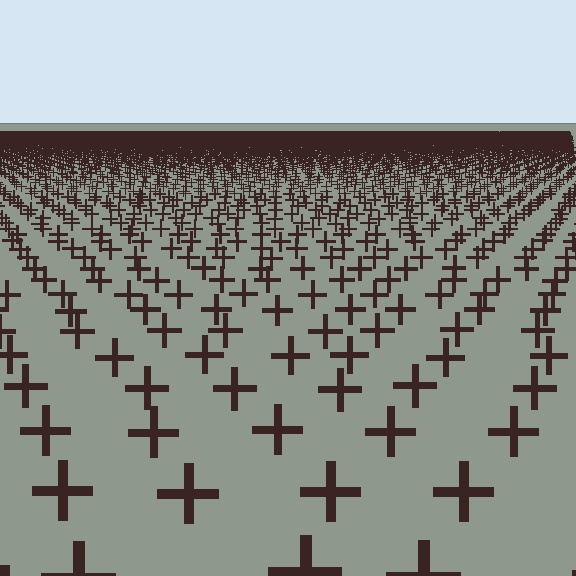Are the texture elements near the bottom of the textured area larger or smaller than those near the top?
Larger. Near the bottom, elements are closer to the viewer and appear at a bigger on-screen size.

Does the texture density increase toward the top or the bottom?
Density increases toward the top.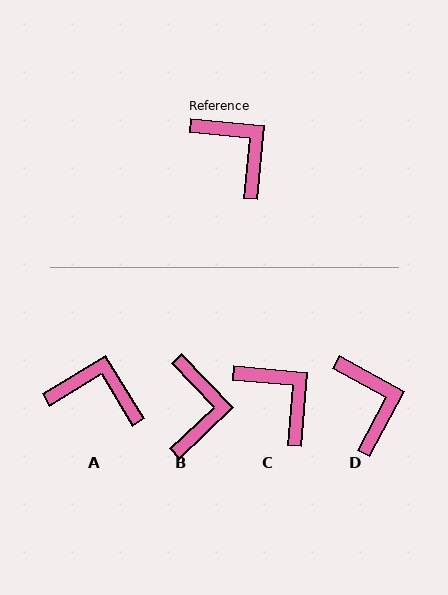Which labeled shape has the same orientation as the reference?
C.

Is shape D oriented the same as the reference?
No, it is off by about 23 degrees.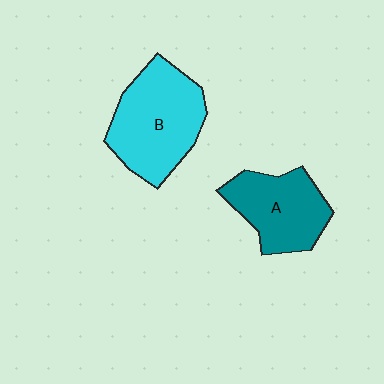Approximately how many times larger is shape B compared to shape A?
Approximately 1.3 times.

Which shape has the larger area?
Shape B (cyan).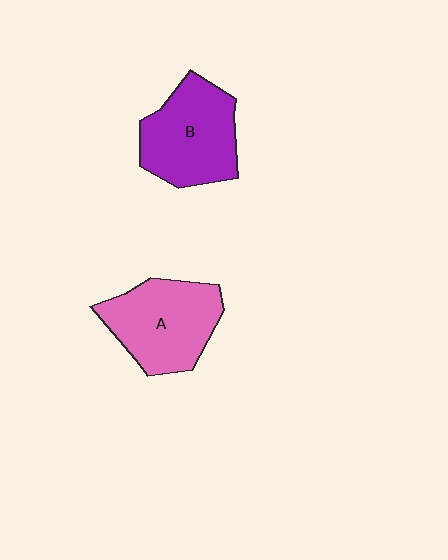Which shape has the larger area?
Shape B (purple).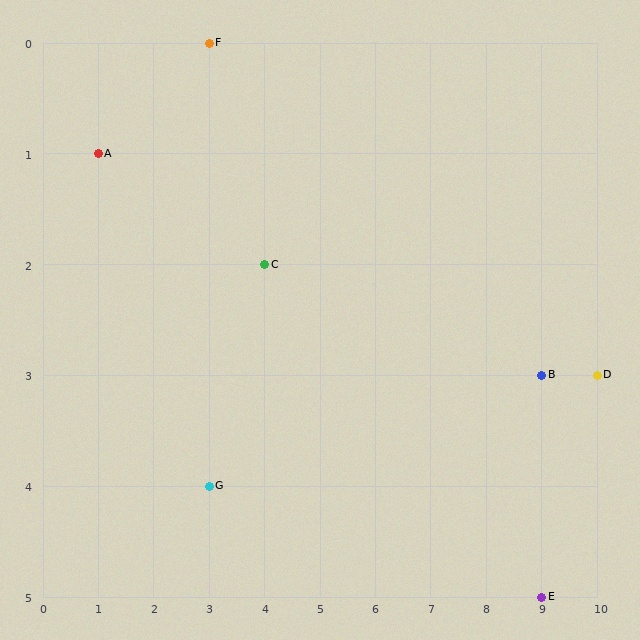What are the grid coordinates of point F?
Point F is at grid coordinates (3, 0).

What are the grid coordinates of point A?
Point A is at grid coordinates (1, 1).